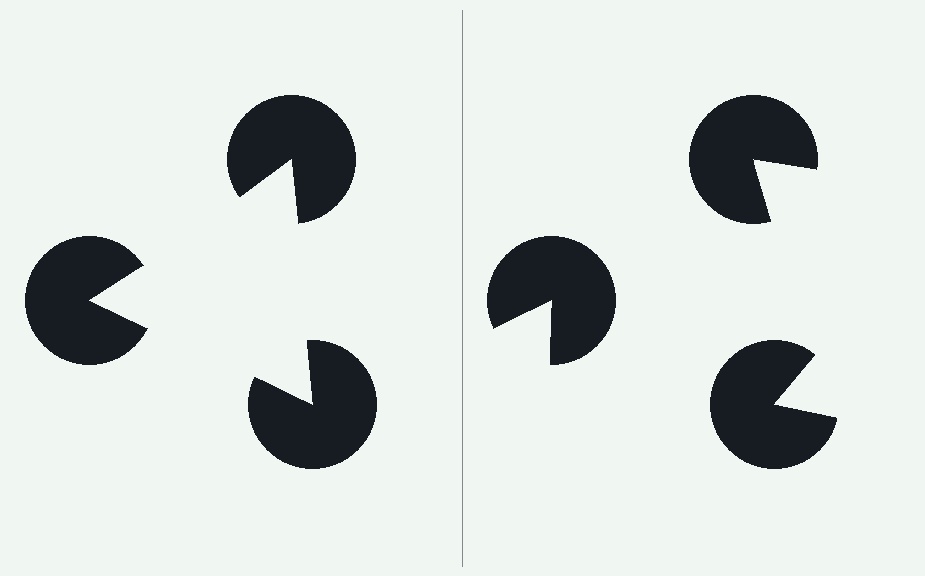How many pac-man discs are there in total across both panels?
6 — 3 on each side.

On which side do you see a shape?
An illusory triangle appears on the left side. On the right side the wedge cuts are rotated, so no coherent shape forms.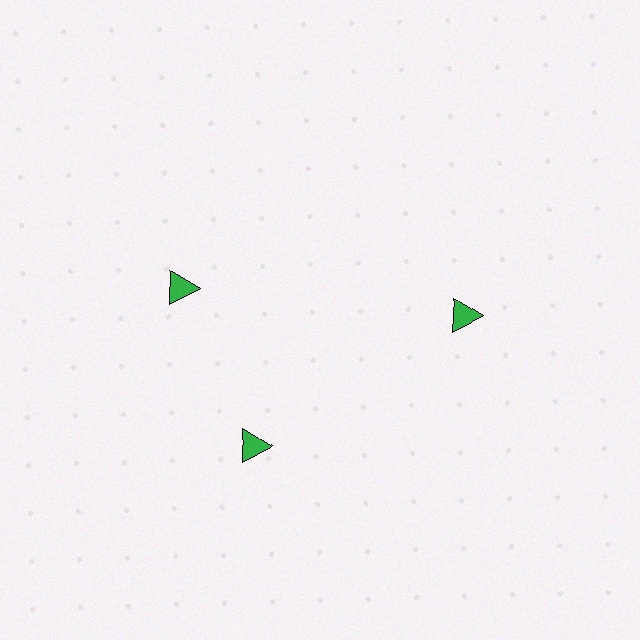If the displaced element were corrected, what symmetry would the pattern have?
It would have 3-fold rotational symmetry — the pattern would map onto itself every 120 degrees.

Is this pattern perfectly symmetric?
No. The 3 green triangles are arranged in a ring, but one element near the 11 o'clock position is rotated out of alignment along the ring, breaking the 3-fold rotational symmetry.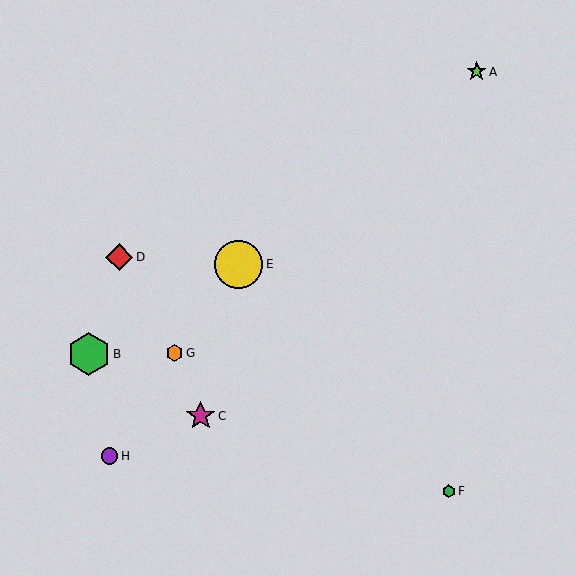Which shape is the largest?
The yellow circle (labeled E) is the largest.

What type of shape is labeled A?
Shape A is a lime star.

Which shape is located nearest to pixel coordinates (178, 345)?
The orange hexagon (labeled G) at (175, 353) is nearest to that location.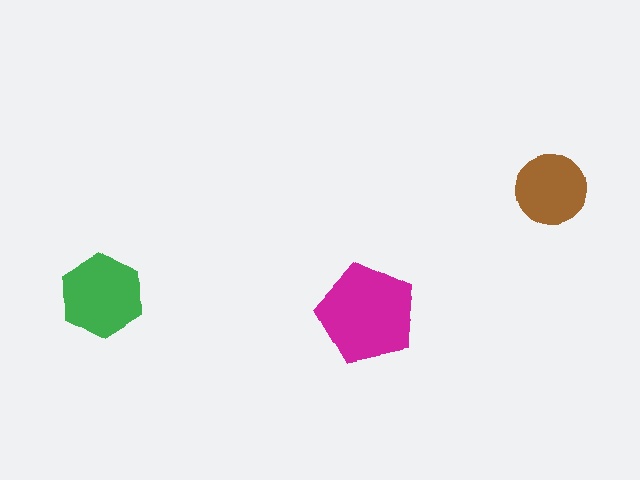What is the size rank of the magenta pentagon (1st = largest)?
1st.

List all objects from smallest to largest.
The brown circle, the green hexagon, the magenta pentagon.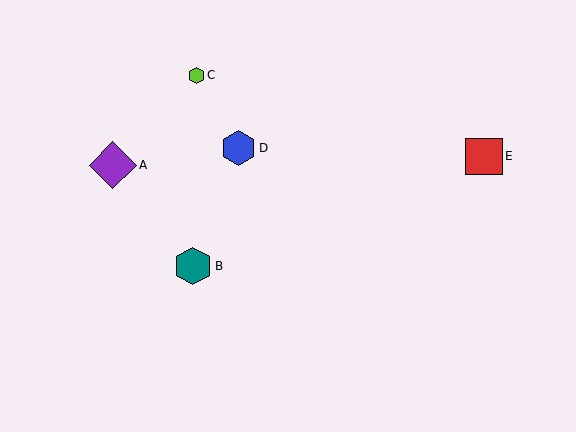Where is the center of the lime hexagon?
The center of the lime hexagon is at (196, 75).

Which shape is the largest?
The purple diamond (labeled A) is the largest.